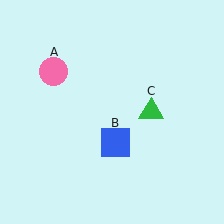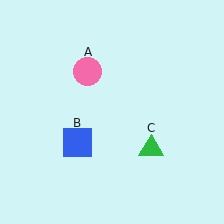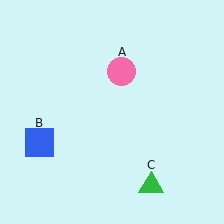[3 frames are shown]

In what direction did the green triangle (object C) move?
The green triangle (object C) moved down.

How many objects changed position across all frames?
3 objects changed position: pink circle (object A), blue square (object B), green triangle (object C).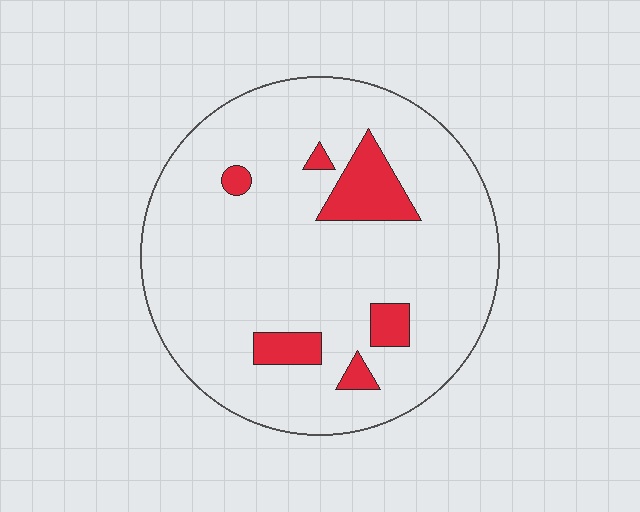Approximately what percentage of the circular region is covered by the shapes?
Approximately 10%.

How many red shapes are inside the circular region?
6.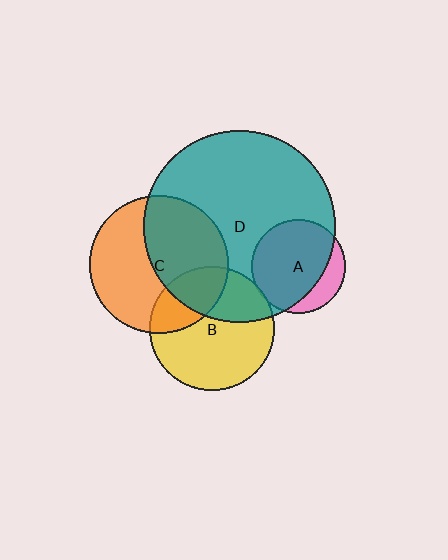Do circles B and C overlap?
Yes.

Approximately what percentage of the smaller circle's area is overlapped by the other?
Approximately 30%.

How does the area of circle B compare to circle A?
Approximately 1.8 times.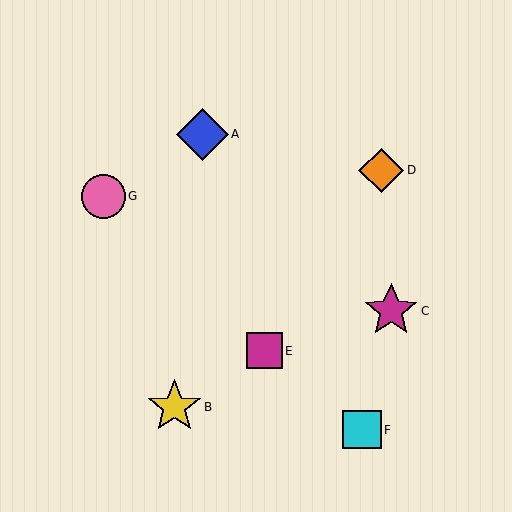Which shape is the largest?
The magenta star (labeled C) is the largest.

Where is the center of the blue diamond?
The center of the blue diamond is at (202, 134).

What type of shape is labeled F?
Shape F is a cyan square.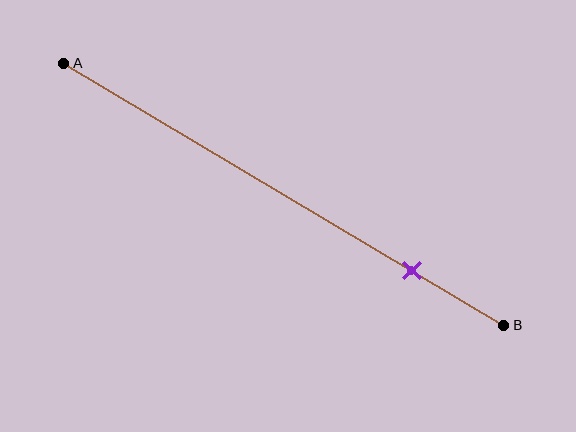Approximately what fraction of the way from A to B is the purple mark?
The purple mark is approximately 80% of the way from A to B.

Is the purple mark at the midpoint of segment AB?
No, the mark is at about 80% from A, not at the 50% midpoint.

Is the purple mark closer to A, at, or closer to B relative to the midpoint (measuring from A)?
The purple mark is closer to point B than the midpoint of segment AB.